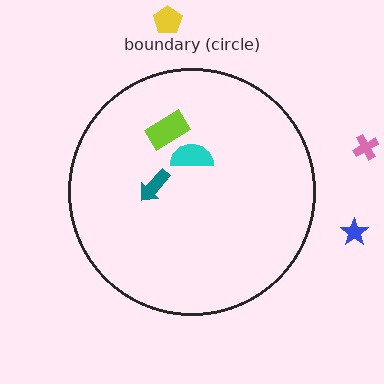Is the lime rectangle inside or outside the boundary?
Inside.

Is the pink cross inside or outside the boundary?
Outside.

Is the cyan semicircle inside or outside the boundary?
Inside.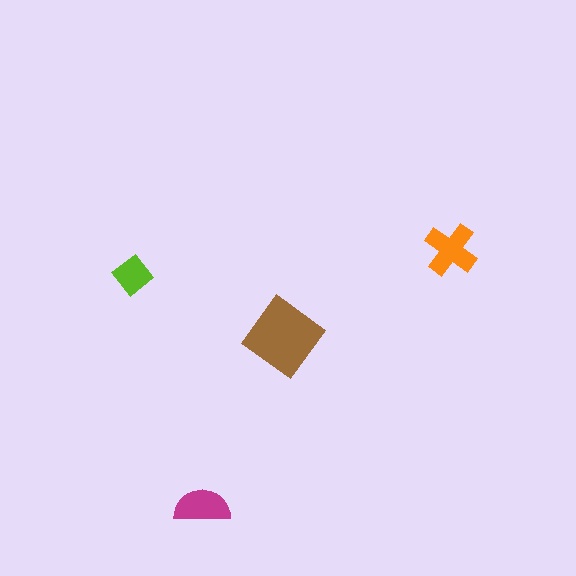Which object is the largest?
The brown diamond.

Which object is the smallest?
The lime diamond.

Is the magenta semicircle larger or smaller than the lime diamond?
Larger.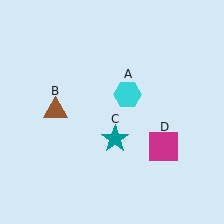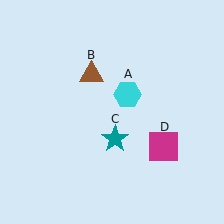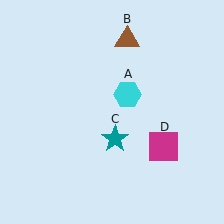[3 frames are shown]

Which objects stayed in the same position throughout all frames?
Cyan hexagon (object A) and teal star (object C) and magenta square (object D) remained stationary.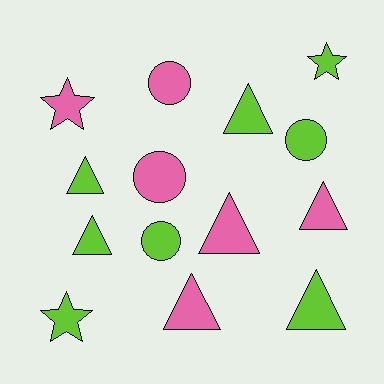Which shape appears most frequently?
Triangle, with 7 objects.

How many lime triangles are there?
There are 4 lime triangles.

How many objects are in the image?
There are 14 objects.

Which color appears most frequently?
Lime, with 8 objects.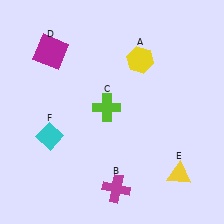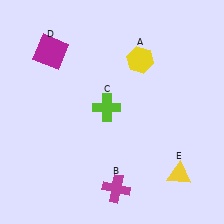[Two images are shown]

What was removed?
The cyan diamond (F) was removed in Image 2.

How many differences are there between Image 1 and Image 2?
There is 1 difference between the two images.